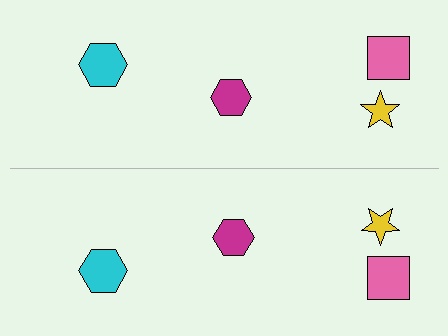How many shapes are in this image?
There are 8 shapes in this image.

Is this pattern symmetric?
Yes, this pattern has bilateral (reflection) symmetry.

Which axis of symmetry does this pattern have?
The pattern has a horizontal axis of symmetry running through the center of the image.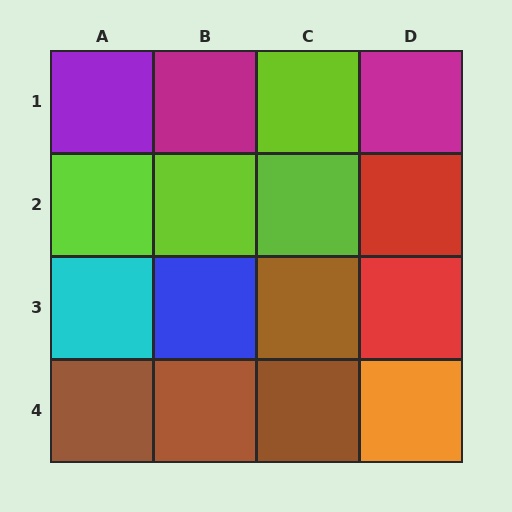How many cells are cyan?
1 cell is cyan.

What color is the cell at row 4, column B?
Brown.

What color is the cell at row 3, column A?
Cyan.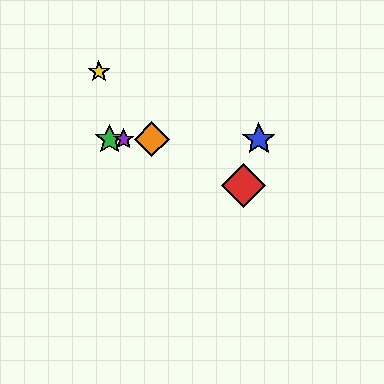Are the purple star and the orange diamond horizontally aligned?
Yes, both are at y≈139.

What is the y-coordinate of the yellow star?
The yellow star is at y≈72.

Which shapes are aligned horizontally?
The blue star, the green star, the purple star, the orange diamond are aligned horizontally.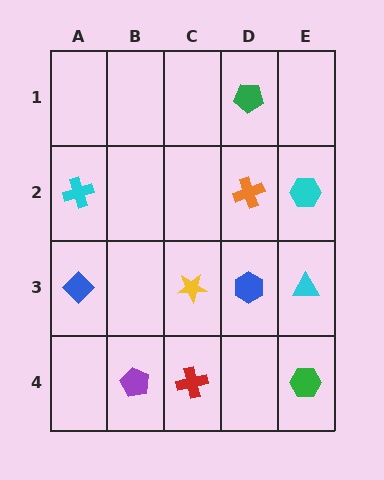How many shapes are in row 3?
4 shapes.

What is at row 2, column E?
A cyan hexagon.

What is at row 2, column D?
An orange cross.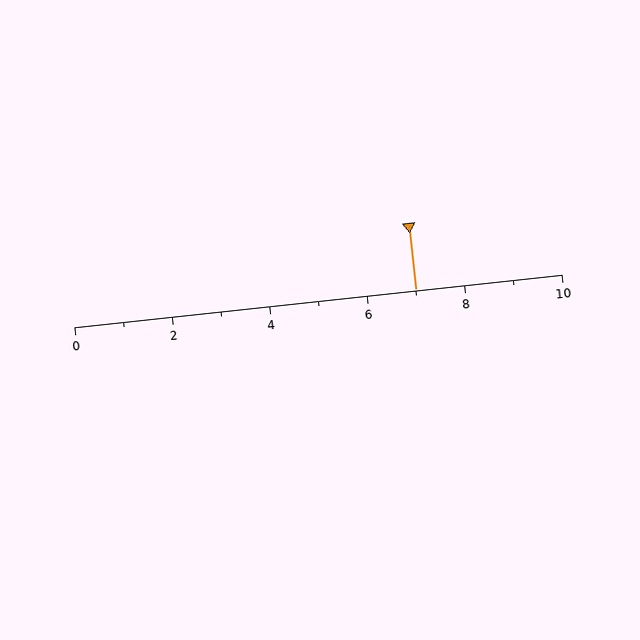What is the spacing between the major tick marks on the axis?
The major ticks are spaced 2 apart.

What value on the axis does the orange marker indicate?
The marker indicates approximately 7.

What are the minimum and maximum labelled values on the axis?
The axis runs from 0 to 10.